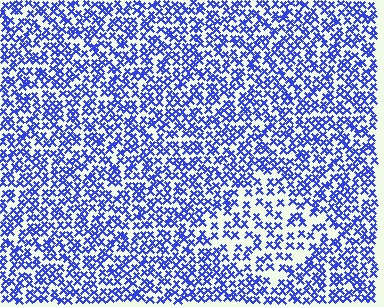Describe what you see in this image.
The image contains small blue elements arranged at two different densities. A diamond-shaped region is visible where the elements are less densely packed than the surrounding area.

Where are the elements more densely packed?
The elements are more densely packed outside the diamond boundary.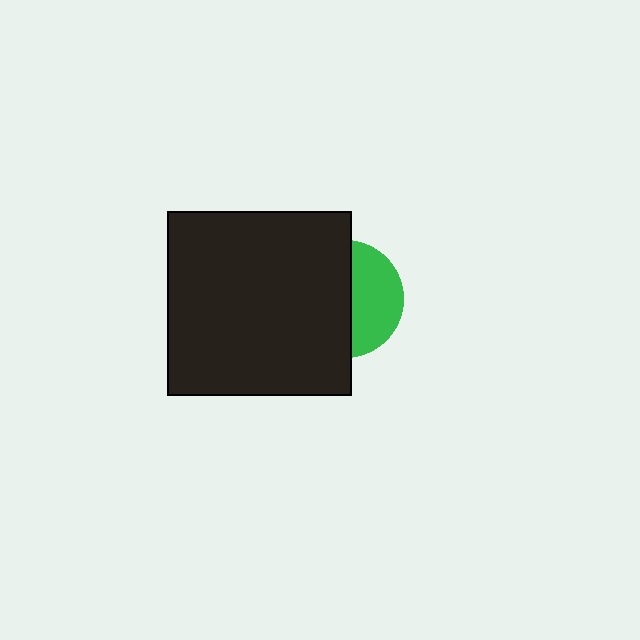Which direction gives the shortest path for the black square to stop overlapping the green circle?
Moving left gives the shortest separation.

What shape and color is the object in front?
The object in front is a black square.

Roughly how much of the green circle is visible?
A small part of it is visible (roughly 43%).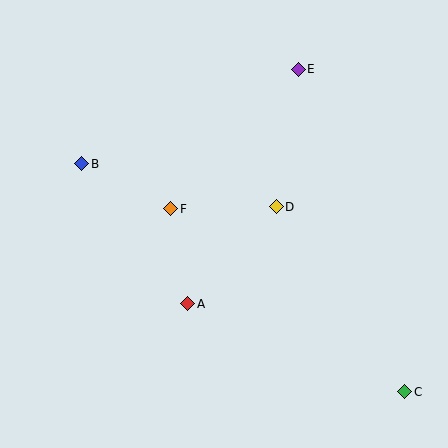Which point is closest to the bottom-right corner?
Point C is closest to the bottom-right corner.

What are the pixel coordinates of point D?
Point D is at (276, 207).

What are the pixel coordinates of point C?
Point C is at (405, 392).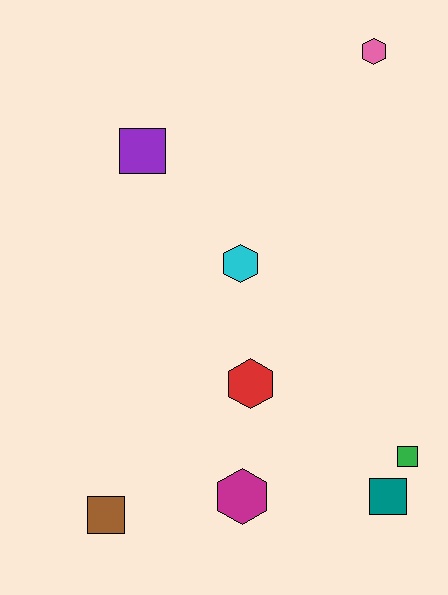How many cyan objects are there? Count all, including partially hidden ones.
There is 1 cyan object.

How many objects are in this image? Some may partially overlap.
There are 8 objects.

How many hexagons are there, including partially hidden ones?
There are 4 hexagons.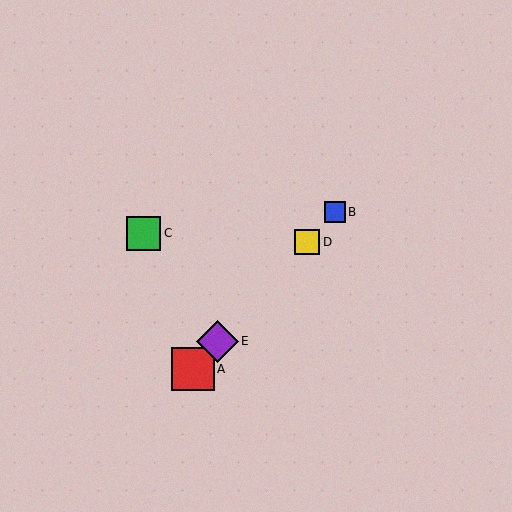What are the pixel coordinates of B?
Object B is at (335, 212).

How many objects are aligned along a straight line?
4 objects (A, B, D, E) are aligned along a straight line.